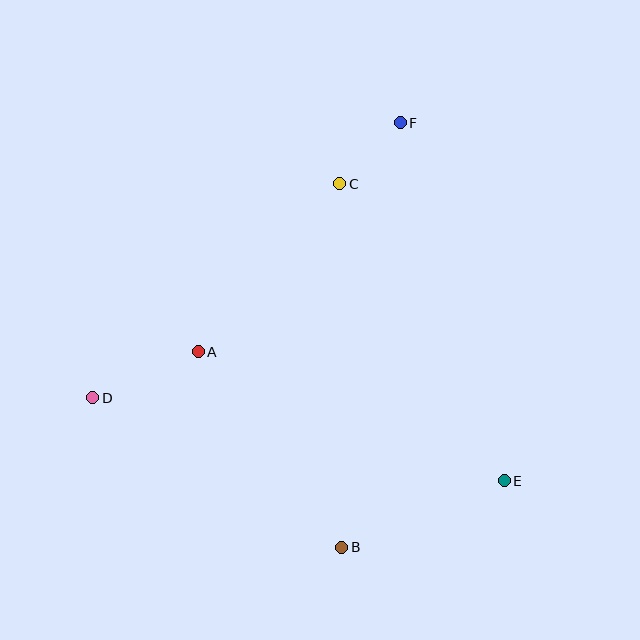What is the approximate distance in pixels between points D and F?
The distance between D and F is approximately 412 pixels.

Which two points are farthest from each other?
Points B and F are farthest from each other.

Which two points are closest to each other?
Points C and F are closest to each other.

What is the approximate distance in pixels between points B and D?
The distance between B and D is approximately 290 pixels.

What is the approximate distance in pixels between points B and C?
The distance between B and C is approximately 363 pixels.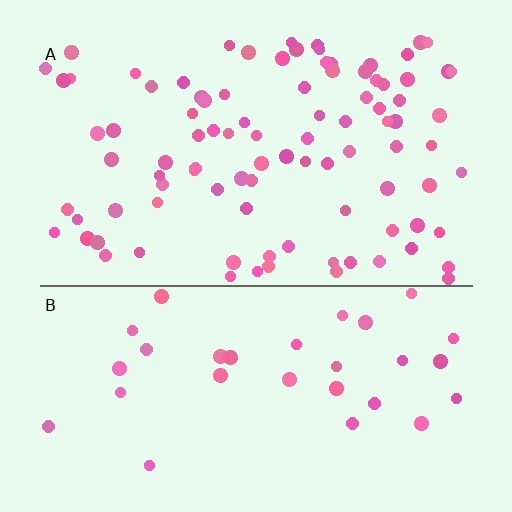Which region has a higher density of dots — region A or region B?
A (the top).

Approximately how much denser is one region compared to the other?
Approximately 2.9× — region A over region B.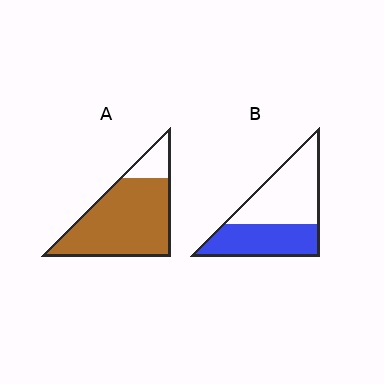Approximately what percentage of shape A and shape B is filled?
A is approximately 85% and B is approximately 45%.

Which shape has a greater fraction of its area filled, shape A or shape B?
Shape A.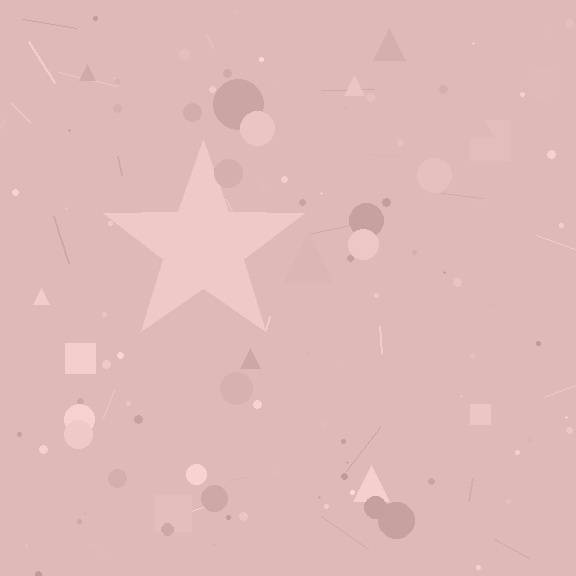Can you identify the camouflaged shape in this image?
The camouflaged shape is a star.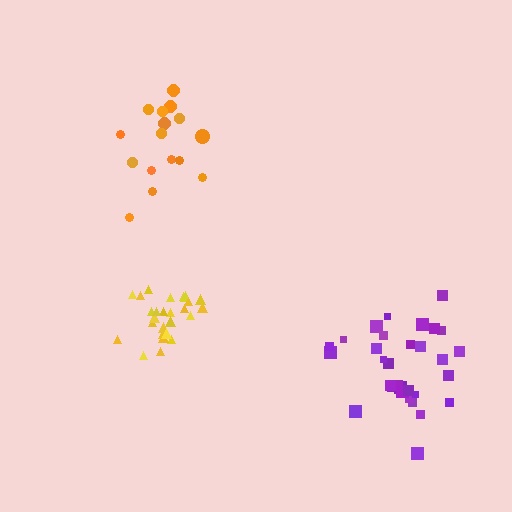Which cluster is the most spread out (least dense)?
Orange.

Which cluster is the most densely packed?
Yellow.